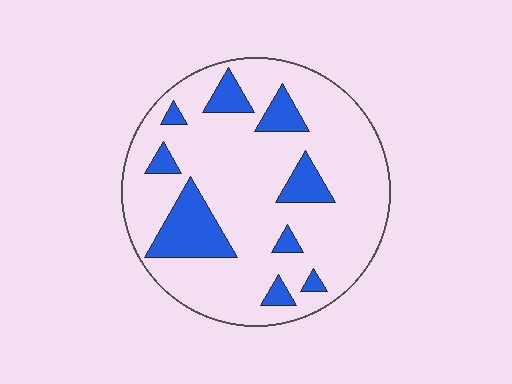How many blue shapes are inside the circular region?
9.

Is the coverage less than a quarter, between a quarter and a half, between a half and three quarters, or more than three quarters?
Less than a quarter.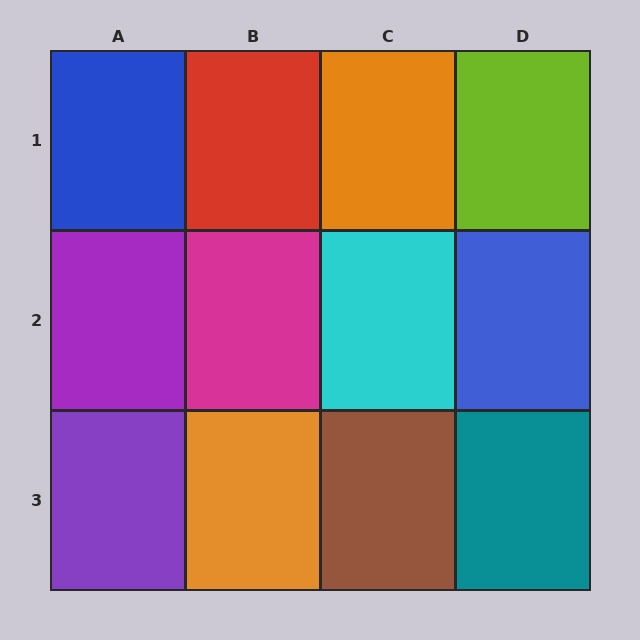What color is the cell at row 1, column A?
Blue.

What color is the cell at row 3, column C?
Brown.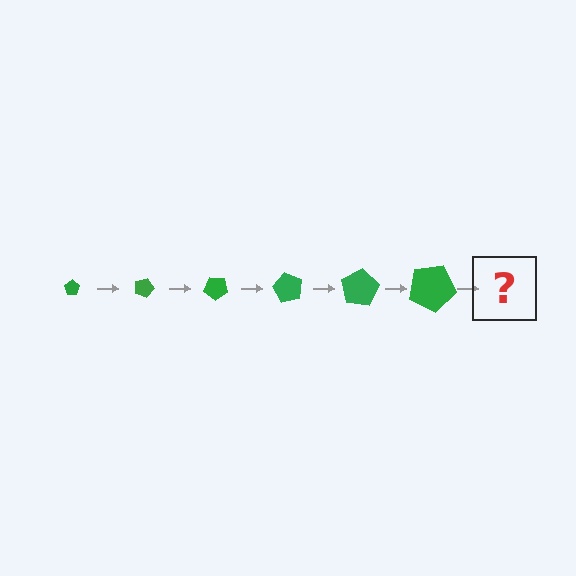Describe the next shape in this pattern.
It should be a pentagon, larger than the previous one and rotated 120 degrees from the start.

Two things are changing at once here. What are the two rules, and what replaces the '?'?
The two rules are that the pentagon grows larger each step and it rotates 20 degrees each step. The '?' should be a pentagon, larger than the previous one and rotated 120 degrees from the start.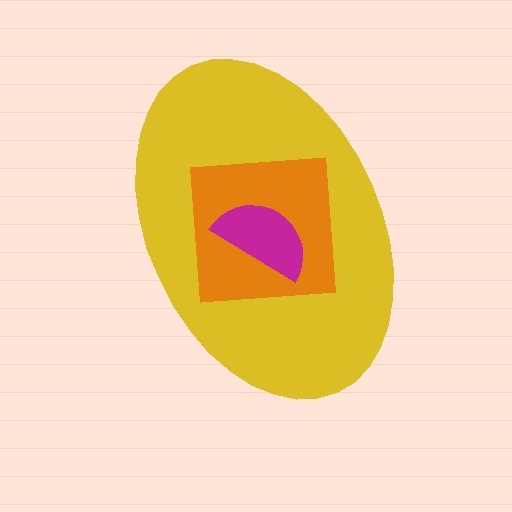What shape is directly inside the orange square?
The magenta semicircle.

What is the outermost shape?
The yellow ellipse.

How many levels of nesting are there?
3.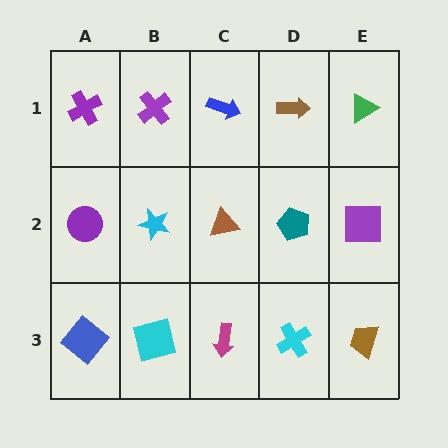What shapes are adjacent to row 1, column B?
A cyan star (row 2, column B), a purple cross (row 1, column A), a blue arrow (row 1, column C).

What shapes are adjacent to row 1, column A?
A purple circle (row 2, column A), a purple cross (row 1, column B).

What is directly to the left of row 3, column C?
A cyan square.